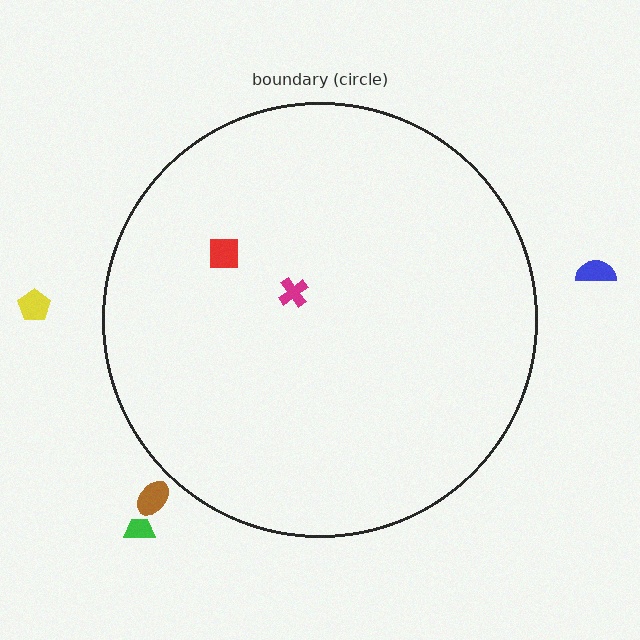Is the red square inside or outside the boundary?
Inside.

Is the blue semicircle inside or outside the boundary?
Outside.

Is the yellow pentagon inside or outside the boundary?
Outside.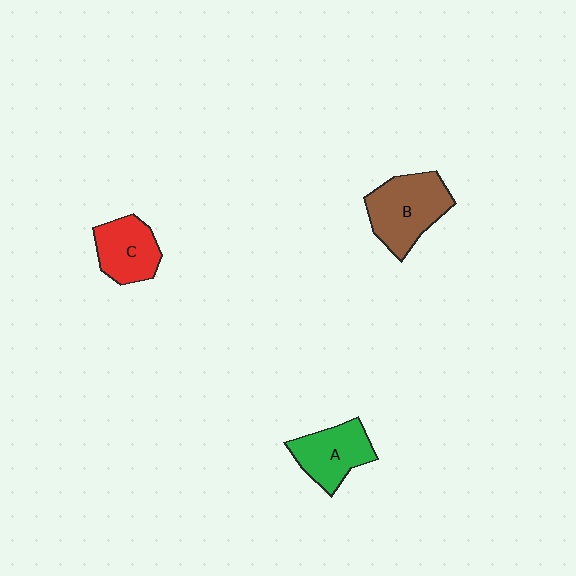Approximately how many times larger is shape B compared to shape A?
Approximately 1.3 times.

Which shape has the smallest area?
Shape C (red).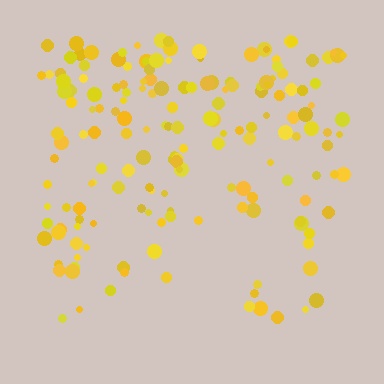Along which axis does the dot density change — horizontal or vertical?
Vertical.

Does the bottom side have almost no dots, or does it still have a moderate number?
Still a moderate number, just noticeably fewer than the top.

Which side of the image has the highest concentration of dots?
The top.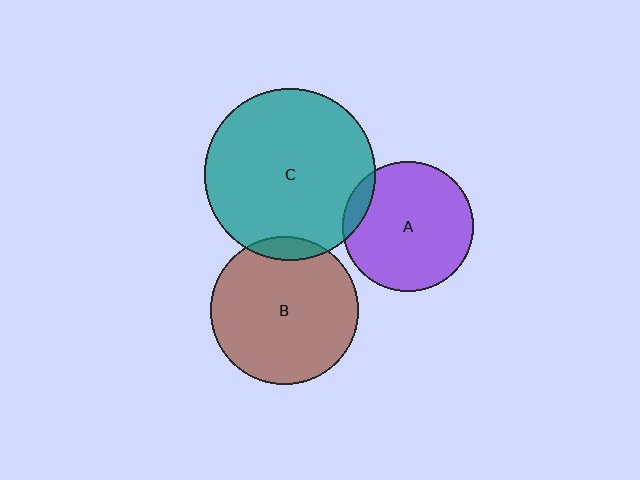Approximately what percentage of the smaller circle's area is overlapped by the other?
Approximately 10%.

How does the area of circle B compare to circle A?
Approximately 1.3 times.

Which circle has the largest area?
Circle C (teal).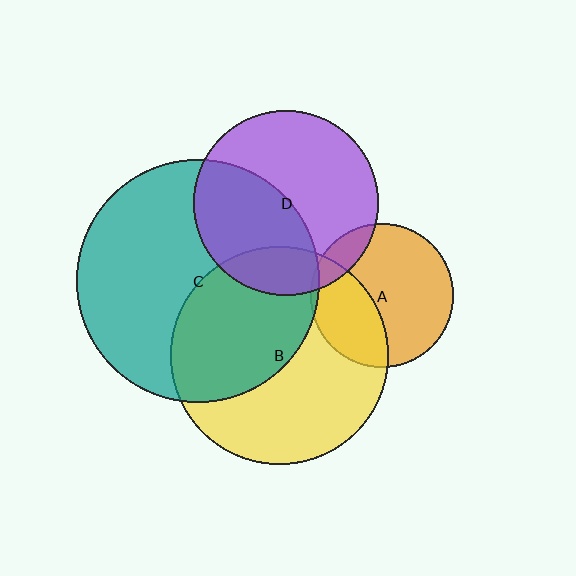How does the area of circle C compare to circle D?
Approximately 1.7 times.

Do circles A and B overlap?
Yes.